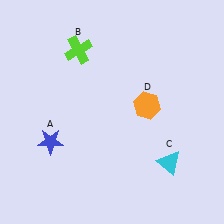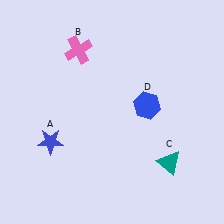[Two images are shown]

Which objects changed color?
B changed from lime to pink. C changed from cyan to teal. D changed from orange to blue.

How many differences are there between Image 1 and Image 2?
There are 3 differences between the two images.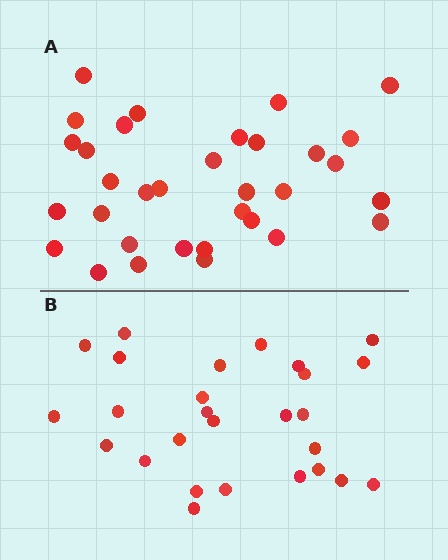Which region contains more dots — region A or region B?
Region A (the top region) has more dots.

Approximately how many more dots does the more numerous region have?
Region A has about 6 more dots than region B.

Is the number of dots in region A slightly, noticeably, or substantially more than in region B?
Region A has only slightly more — the two regions are fairly close. The ratio is roughly 1.2 to 1.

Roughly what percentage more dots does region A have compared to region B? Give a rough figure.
About 20% more.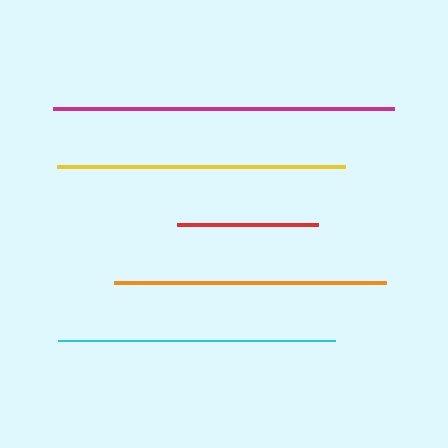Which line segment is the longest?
The magenta line is the longest at approximately 341 pixels.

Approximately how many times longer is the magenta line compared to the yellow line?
The magenta line is approximately 1.2 times the length of the yellow line.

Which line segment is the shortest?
The red line is the shortest at approximately 141 pixels.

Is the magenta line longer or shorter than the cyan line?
The magenta line is longer than the cyan line.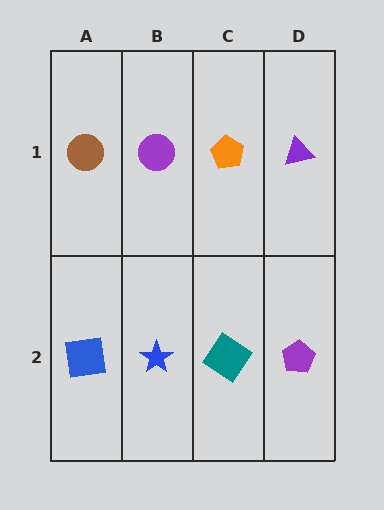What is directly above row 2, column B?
A purple circle.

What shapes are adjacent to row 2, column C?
An orange pentagon (row 1, column C), a blue star (row 2, column B), a purple pentagon (row 2, column D).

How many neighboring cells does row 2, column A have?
2.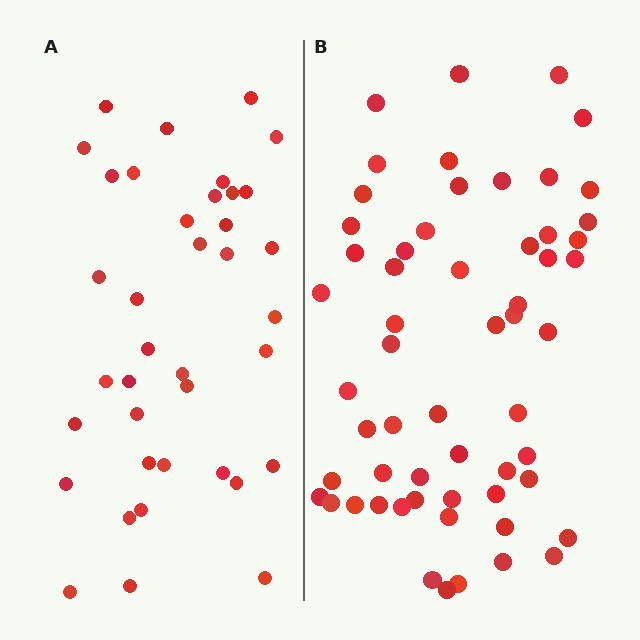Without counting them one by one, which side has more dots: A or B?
Region B (the right region) has more dots.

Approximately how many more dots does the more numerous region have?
Region B has approximately 20 more dots than region A.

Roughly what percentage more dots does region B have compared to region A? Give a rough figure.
About 55% more.